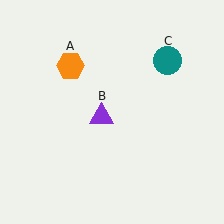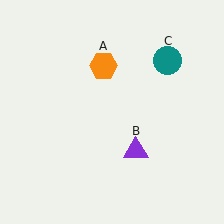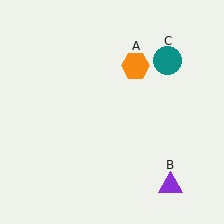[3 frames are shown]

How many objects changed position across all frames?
2 objects changed position: orange hexagon (object A), purple triangle (object B).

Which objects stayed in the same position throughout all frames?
Teal circle (object C) remained stationary.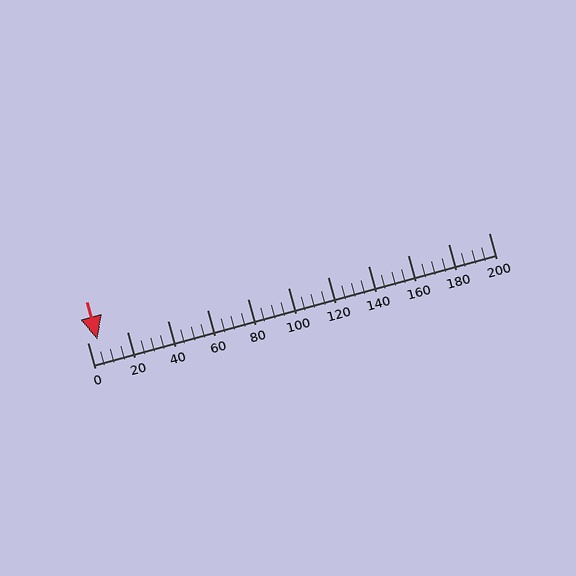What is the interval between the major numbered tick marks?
The major tick marks are spaced 20 units apart.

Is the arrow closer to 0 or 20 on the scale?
The arrow is closer to 0.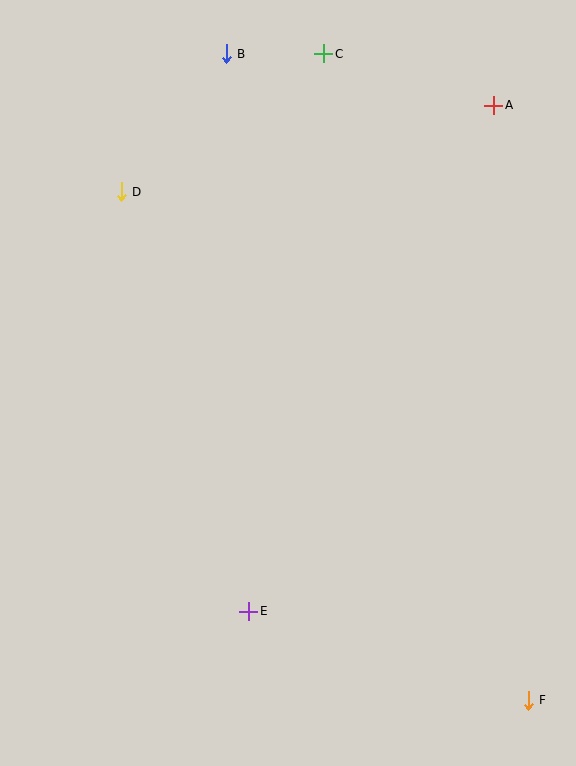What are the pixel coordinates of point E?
Point E is at (249, 611).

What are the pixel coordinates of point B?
Point B is at (226, 54).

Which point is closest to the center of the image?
Point E at (249, 611) is closest to the center.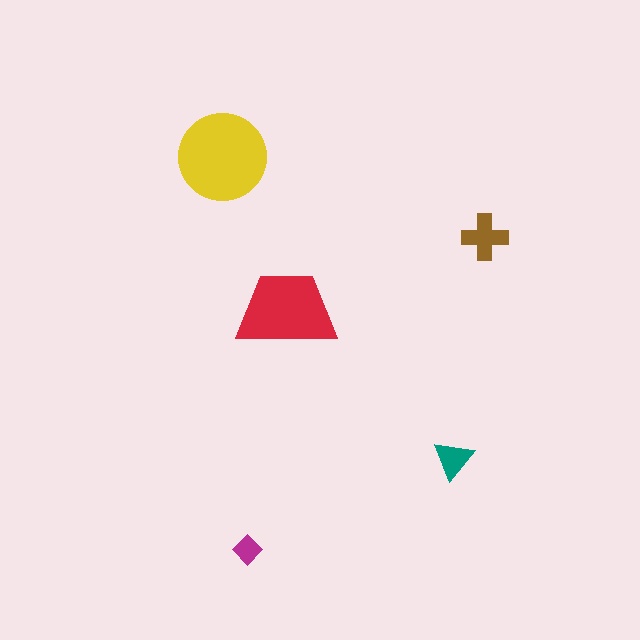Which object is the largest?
The yellow circle.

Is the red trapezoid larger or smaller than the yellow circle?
Smaller.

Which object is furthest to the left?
The yellow circle is leftmost.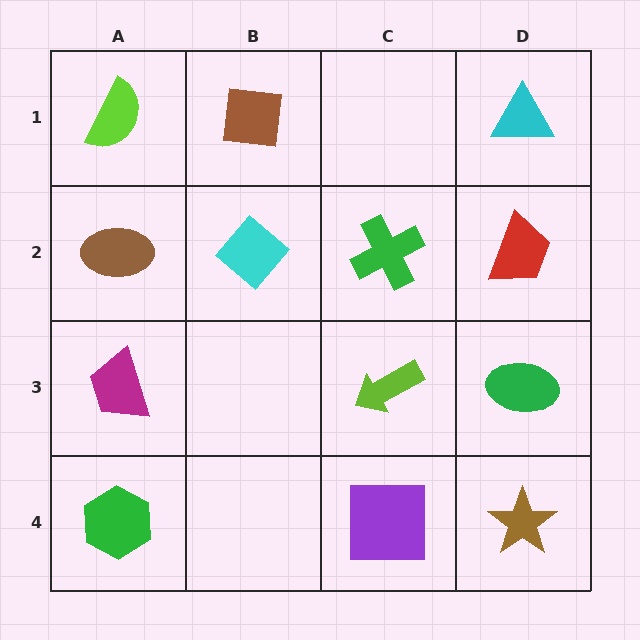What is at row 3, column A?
A magenta trapezoid.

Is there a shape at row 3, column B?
No, that cell is empty.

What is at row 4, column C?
A purple square.